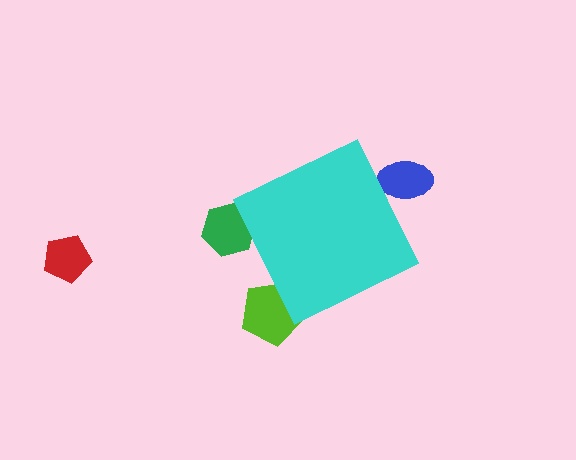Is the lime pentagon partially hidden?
Yes, the lime pentagon is partially hidden behind the cyan diamond.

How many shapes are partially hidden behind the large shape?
3 shapes are partially hidden.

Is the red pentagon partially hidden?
No, the red pentagon is fully visible.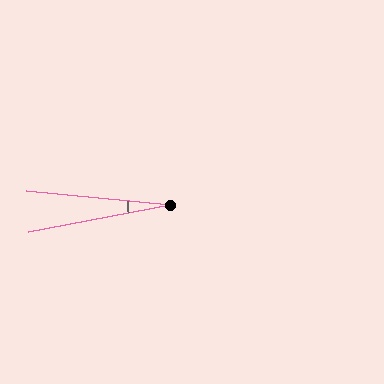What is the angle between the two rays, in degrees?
Approximately 16 degrees.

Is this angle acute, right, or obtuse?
It is acute.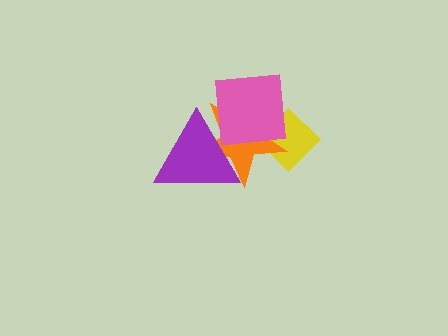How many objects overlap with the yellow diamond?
2 objects overlap with the yellow diamond.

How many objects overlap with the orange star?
3 objects overlap with the orange star.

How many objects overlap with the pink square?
3 objects overlap with the pink square.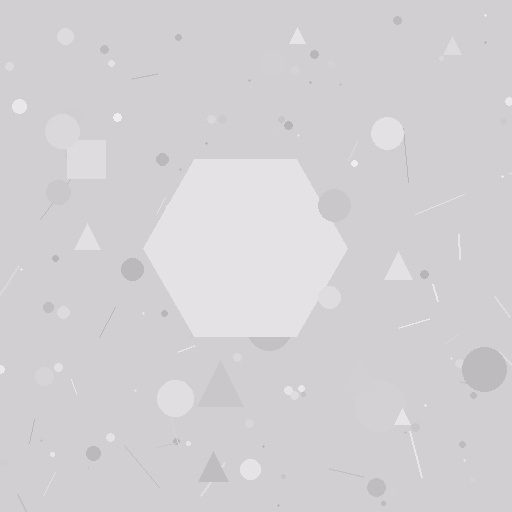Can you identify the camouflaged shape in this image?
The camouflaged shape is a hexagon.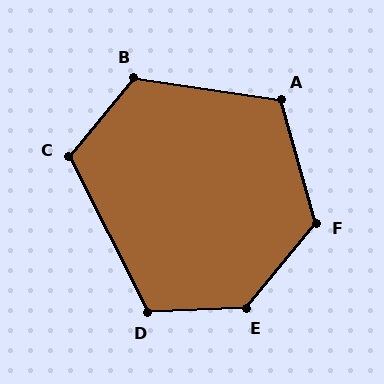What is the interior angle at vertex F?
Approximately 124 degrees (obtuse).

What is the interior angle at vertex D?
Approximately 115 degrees (obtuse).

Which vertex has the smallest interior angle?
C, at approximately 113 degrees.